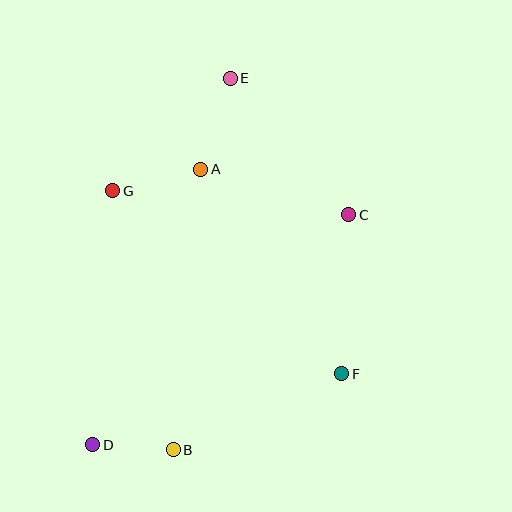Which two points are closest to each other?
Points B and D are closest to each other.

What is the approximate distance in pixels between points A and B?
The distance between A and B is approximately 282 pixels.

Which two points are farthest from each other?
Points D and E are farthest from each other.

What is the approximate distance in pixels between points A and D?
The distance between A and D is approximately 296 pixels.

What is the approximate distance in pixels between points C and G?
The distance between C and G is approximately 237 pixels.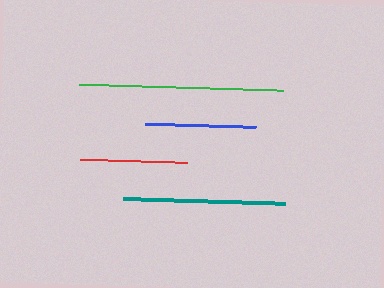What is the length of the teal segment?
The teal segment is approximately 162 pixels long.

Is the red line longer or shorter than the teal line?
The teal line is longer than the red line.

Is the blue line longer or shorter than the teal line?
The teal line is longer than the blue line.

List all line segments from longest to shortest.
From longest to shortest: green, teal, blue, red.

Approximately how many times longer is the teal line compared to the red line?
The teal line is approximately 1.5 times the length of the red line.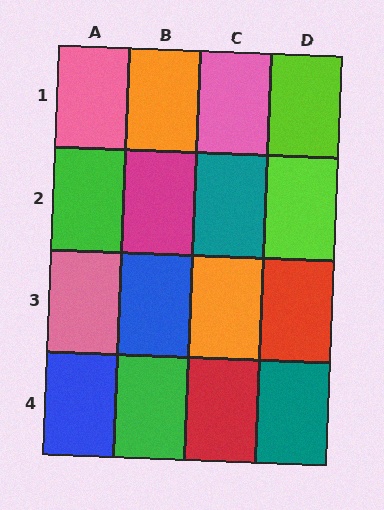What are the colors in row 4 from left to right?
Blue, green, red, teal.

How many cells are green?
2 cells are green.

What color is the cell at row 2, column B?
Magenta.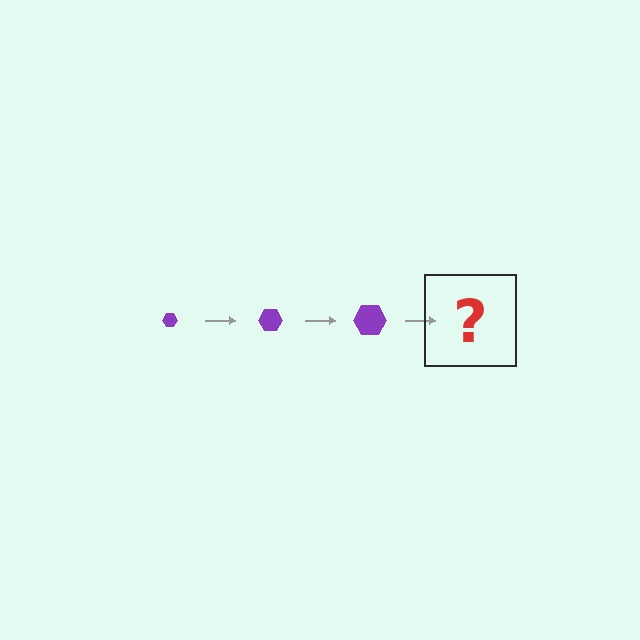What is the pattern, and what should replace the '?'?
The pattern is that the hexagon gets progressively larger each step. The '?' should be a purple hexagon, larger than the previous one.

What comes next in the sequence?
The next element should be a purple hexagon, larger than the previous one.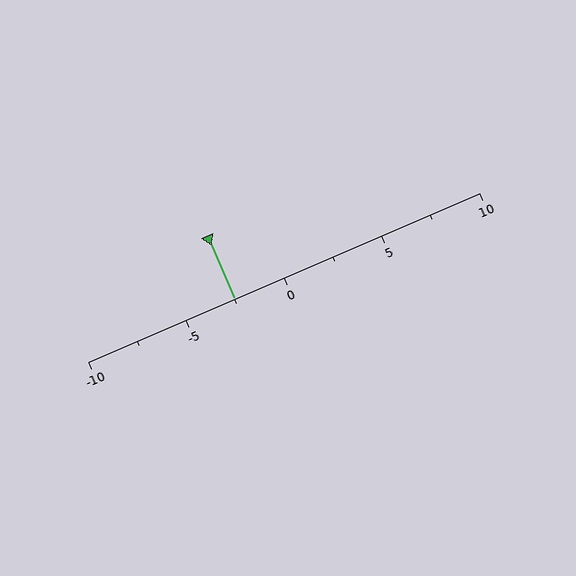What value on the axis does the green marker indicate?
The marker indicates approximately -2.5.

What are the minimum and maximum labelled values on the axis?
The axis runs from -10 to 10.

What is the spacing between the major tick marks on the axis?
The major ticks are spaced 5 apart.